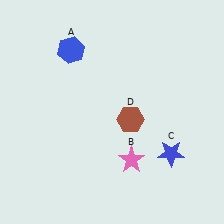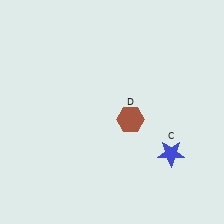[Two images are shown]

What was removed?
The pink star (B), the blue hexagon (A) were removed in Image 2.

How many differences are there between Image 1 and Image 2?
There are 2 differences between the two images.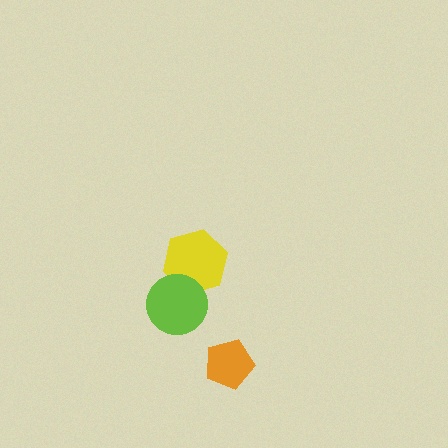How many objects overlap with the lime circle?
1 object overlaps with the lime circle.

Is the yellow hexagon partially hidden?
Yes, it is partially covered by another shape.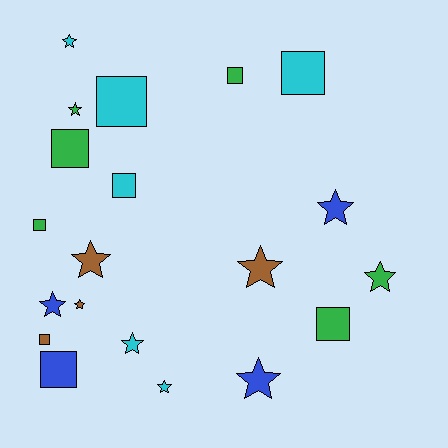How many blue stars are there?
There are 3 blue stars.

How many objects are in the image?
There are 20 objects.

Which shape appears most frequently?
Star, with 11 objects.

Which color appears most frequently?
Green, with 6 objects.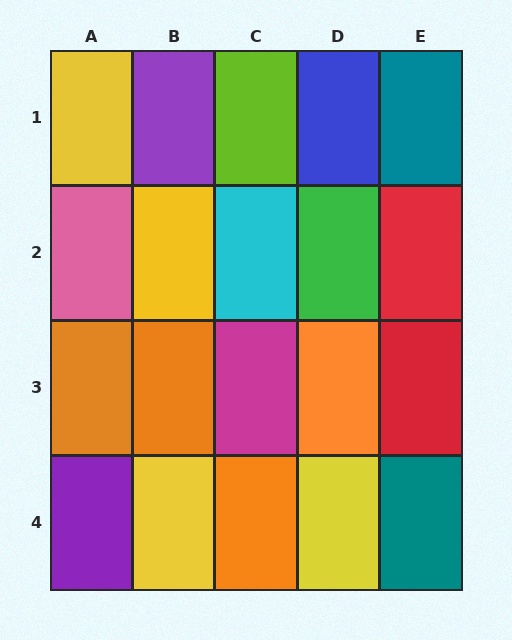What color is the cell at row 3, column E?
Red.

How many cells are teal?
2 cells are teal.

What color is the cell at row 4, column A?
Purple.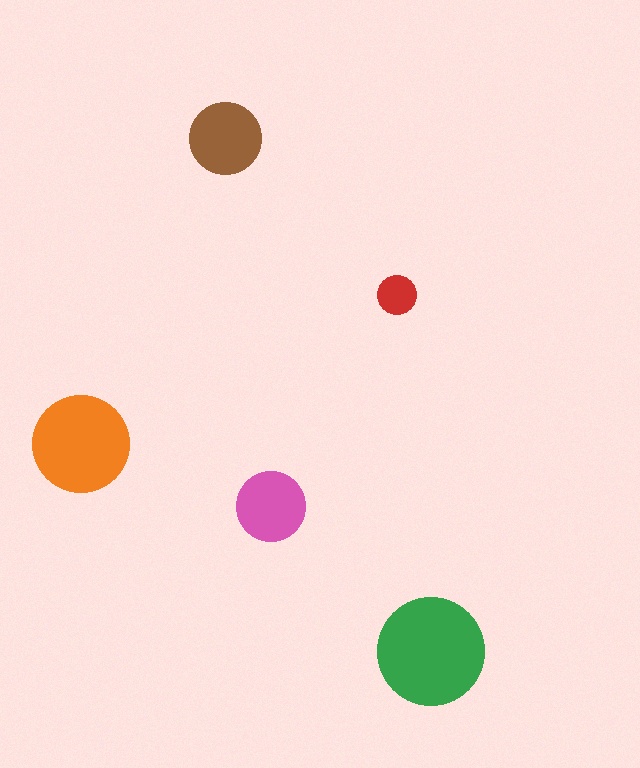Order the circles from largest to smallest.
the green one, the orange one, the brown one, the pink one, the red one.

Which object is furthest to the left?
The orange circle is leftmost.